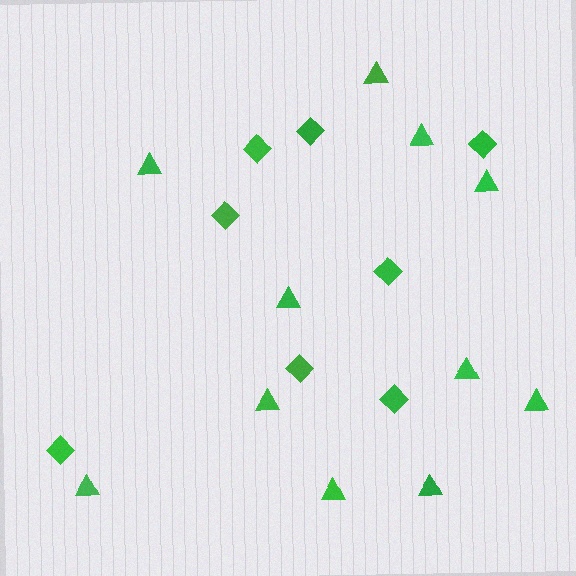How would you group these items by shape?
There are 2 groups: one group of diamonds (8) and one group of triangles (11).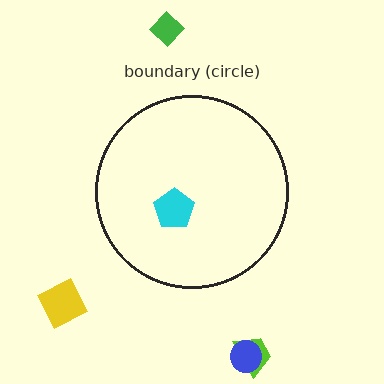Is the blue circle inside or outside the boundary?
Outside.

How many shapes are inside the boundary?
1 inside, 4 outside.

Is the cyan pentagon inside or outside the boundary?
Inside.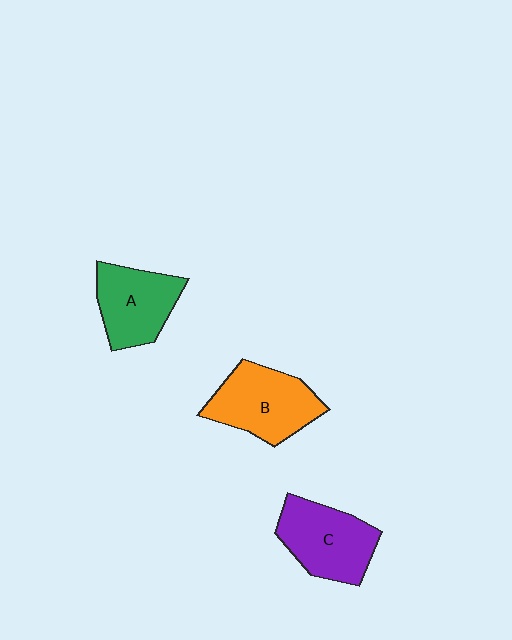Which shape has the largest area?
Shape B (orange).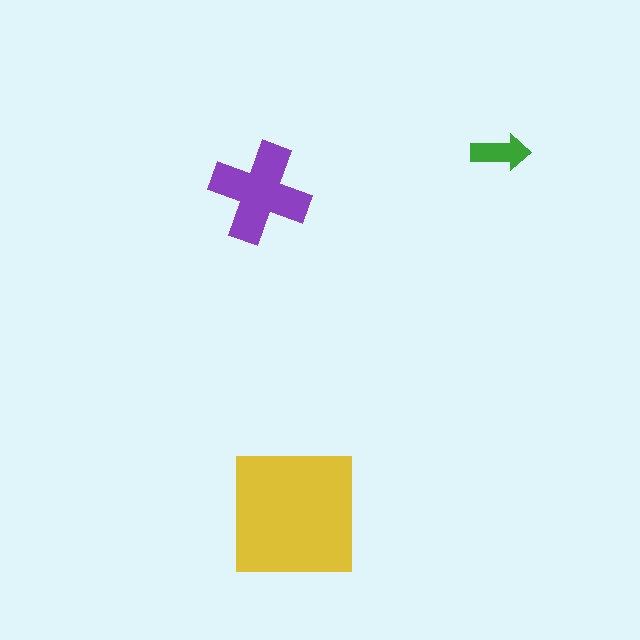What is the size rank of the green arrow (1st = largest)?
3rd.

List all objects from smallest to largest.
The green arrow, the purple cross, the yellow square.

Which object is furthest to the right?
The green arrow is rightmost.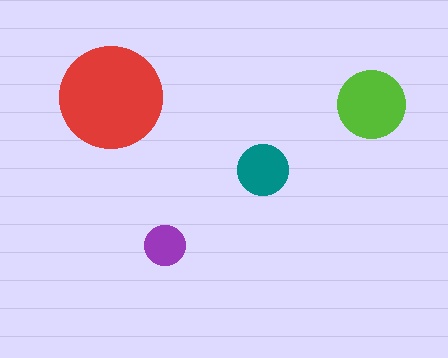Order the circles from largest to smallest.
the red one, the lime one, the teal one, the purple one.